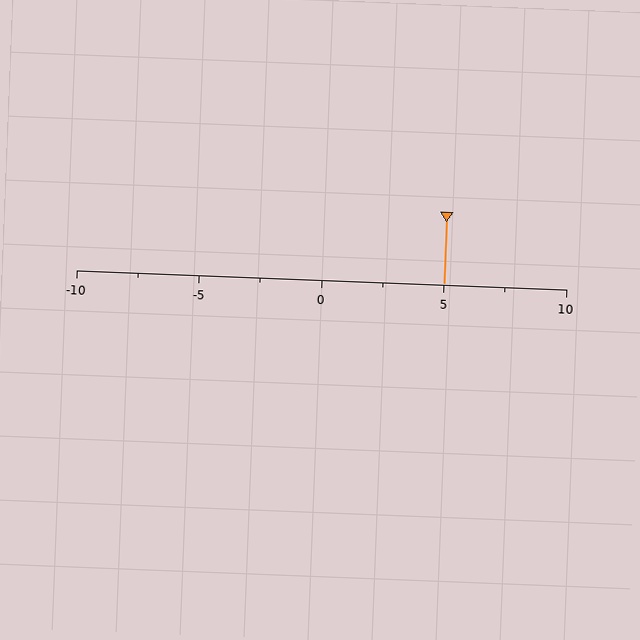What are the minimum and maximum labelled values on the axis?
The axis runs from -10 to 10.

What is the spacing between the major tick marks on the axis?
The major ticks are spaced 5 apart.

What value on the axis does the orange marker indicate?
The marker indicates approximately 5.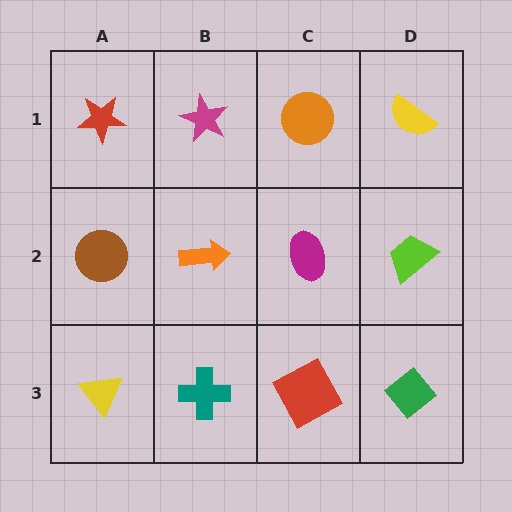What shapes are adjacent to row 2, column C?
An orange circle (row 1, column C), a red square (row 3, column C), an orange arrow (row 2, column B), a lime trapezoid (row 2, column D).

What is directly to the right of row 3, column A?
A teal cross.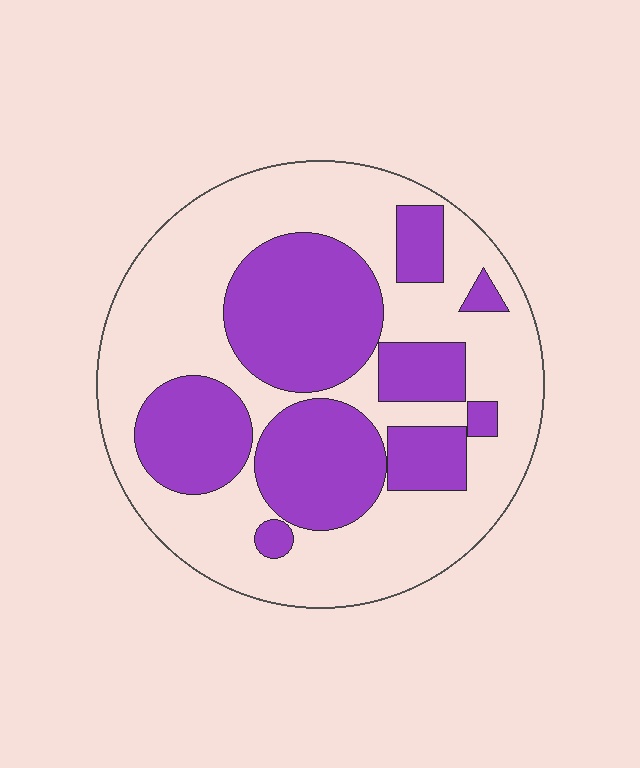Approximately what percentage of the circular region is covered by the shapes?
Approximately 40%.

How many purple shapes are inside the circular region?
9.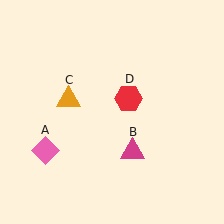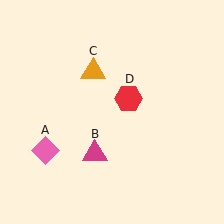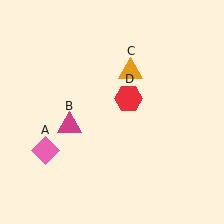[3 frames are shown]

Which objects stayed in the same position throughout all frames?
Pink diamond (object A) and red hexagon (object D) remained stationary.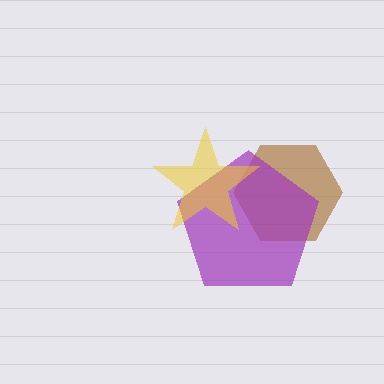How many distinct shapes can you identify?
There are 3 distinct shapes: a brown hexagon, a purple pentagon, a yellow star.